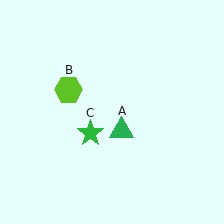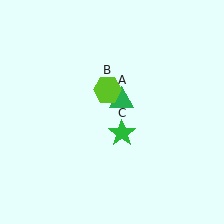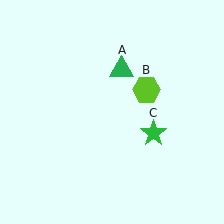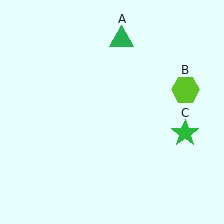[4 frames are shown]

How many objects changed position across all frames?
3 objects changed position: green triangle (object A), lime hexagon (object B), green star (object C).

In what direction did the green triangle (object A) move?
The green triangle (object A) moved up.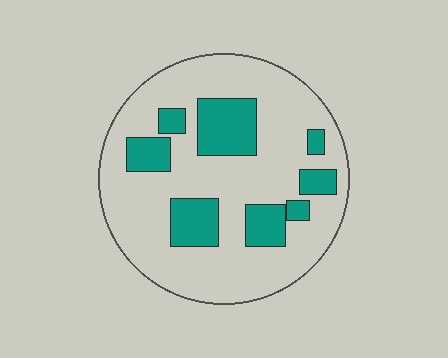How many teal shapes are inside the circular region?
8.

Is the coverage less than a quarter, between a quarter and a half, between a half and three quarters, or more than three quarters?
Less than a quarter.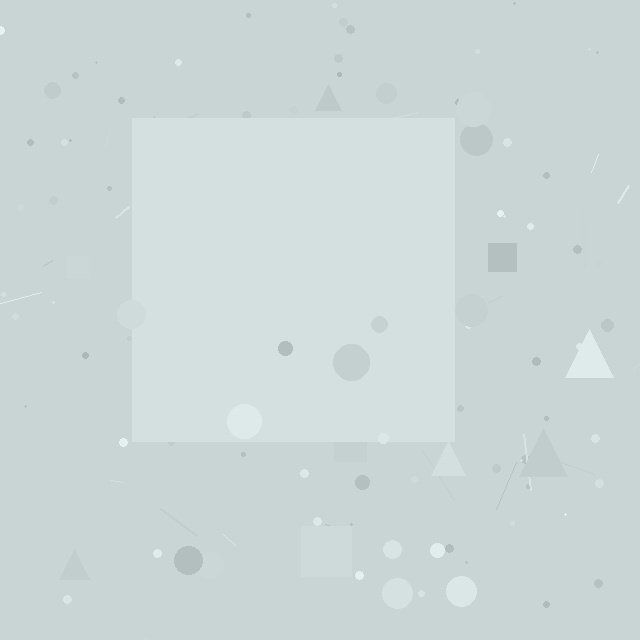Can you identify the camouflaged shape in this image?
The camouflaged shape is a square.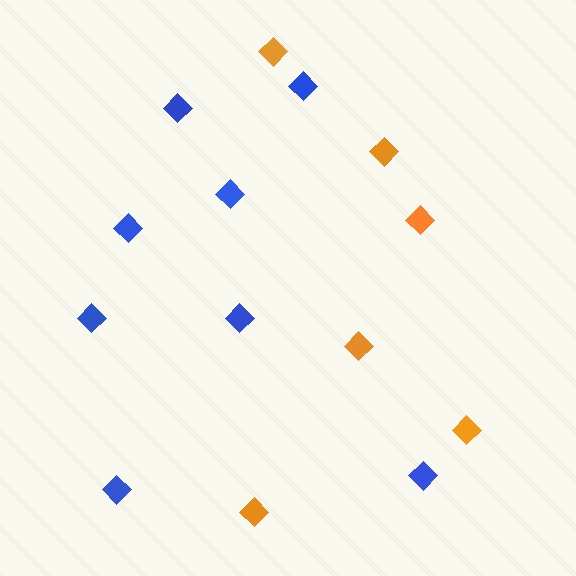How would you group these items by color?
There are 2 groups: one group of orange diamonds (6) and one group of blue diamonds (8).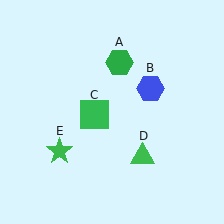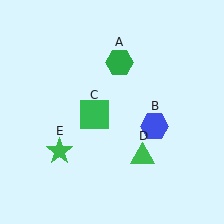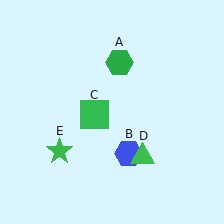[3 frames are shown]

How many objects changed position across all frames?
1 object changed position: blue hexagon (object B).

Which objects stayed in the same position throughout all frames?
Green hexagon (object A) and green square (object C) and green triangle (object D) and green star (object E) remained stationary.